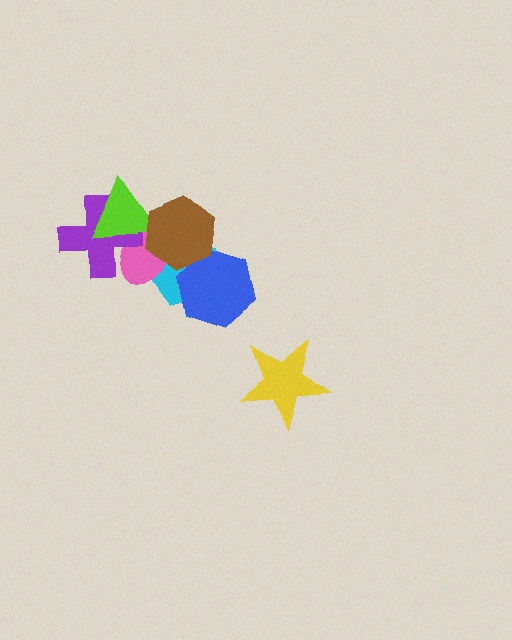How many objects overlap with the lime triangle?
3 objects overlap with the lime triangle.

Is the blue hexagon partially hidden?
Yes, it is partially covered by another shape.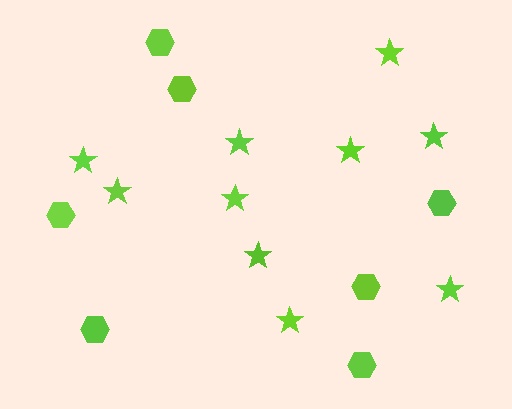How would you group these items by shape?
There are 2 groups: one group of stars (10) and one group of hexagons (7).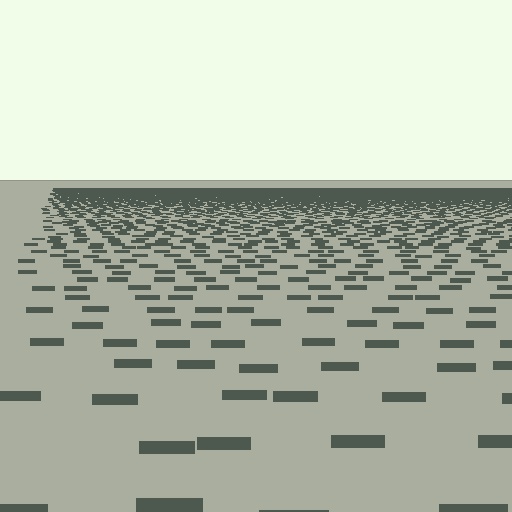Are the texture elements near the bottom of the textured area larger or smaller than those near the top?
Larger. Near the bottom, elements are closer to the viewer and appear at a bigger on-screen size.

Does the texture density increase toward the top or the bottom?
Density increases toward the top.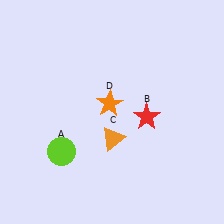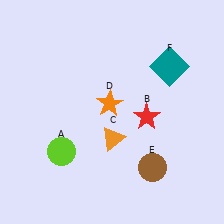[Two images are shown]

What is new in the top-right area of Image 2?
A teal square (F) was added in the top-right area of Image 2.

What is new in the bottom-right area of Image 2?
A brown circle (E) was added in the bottom-right area of Image 2.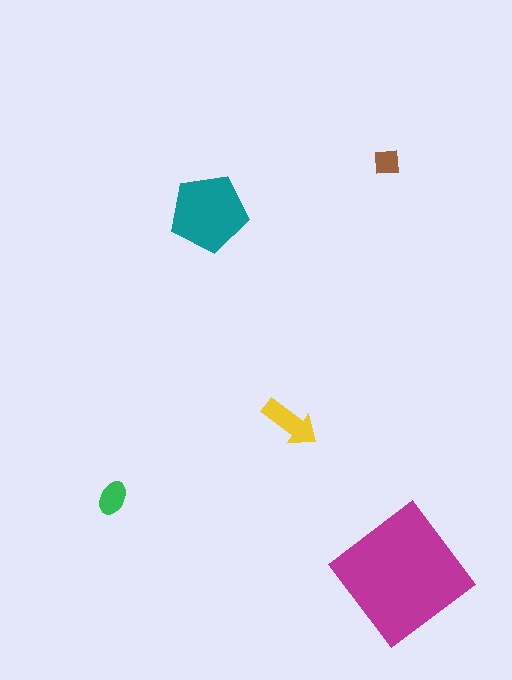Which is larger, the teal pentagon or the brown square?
The teal pentagon.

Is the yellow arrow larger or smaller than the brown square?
Larger.